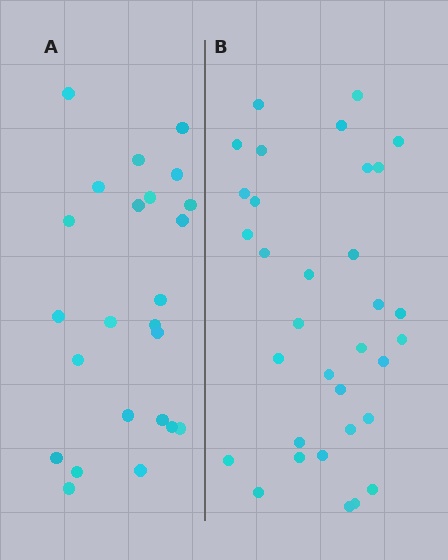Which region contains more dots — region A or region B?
Region B (the right region) has more dots.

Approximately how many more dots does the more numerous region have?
Region B has roughly 8 or so more dots than region A.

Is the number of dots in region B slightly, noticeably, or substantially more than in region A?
Region B has noticeably more, but not dramatically so. The ratio is roughly 1.4 to 1.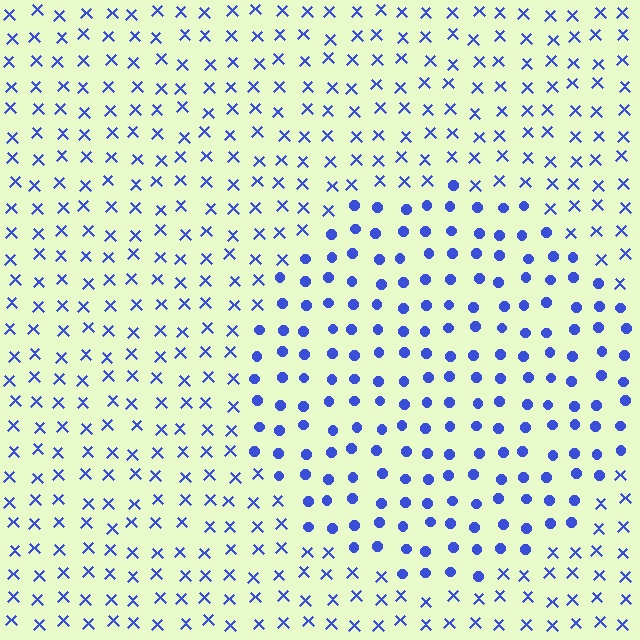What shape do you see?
I see a circle.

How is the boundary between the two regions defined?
The boundary is defined by a change in element shape: circles inside vs. X marks outside. All elements share the same color and spacing.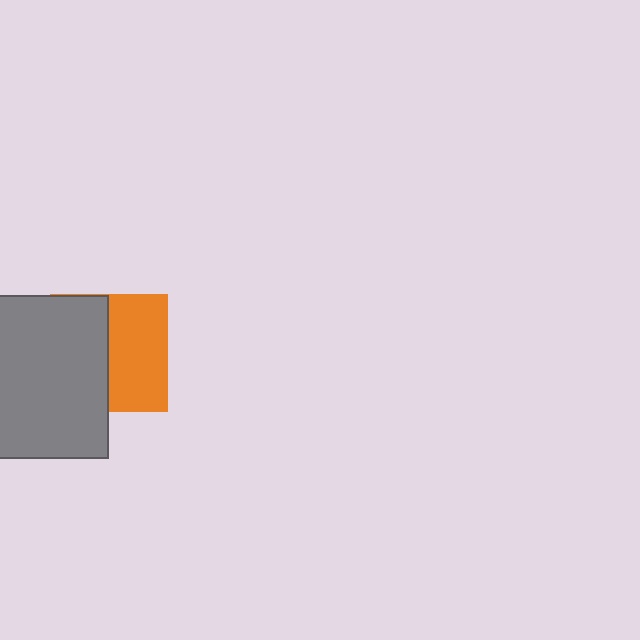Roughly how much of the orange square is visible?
About half of it is visible (roughly 50%).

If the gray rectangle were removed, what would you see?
You would see the complete orange square.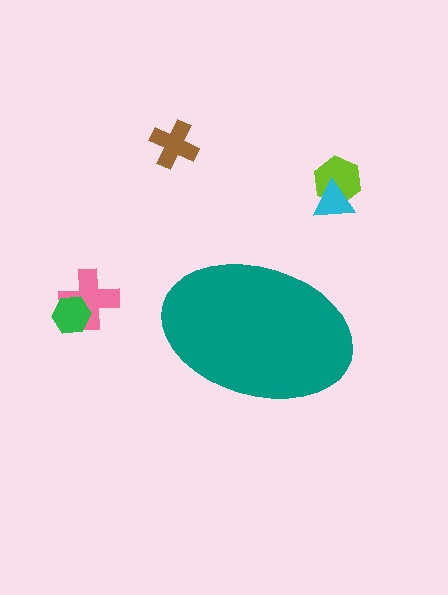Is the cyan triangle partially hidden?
No, the cyan triangle is fully visible.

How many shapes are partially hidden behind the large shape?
0 shapes are partially hidden.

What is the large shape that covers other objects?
A teal ellipse.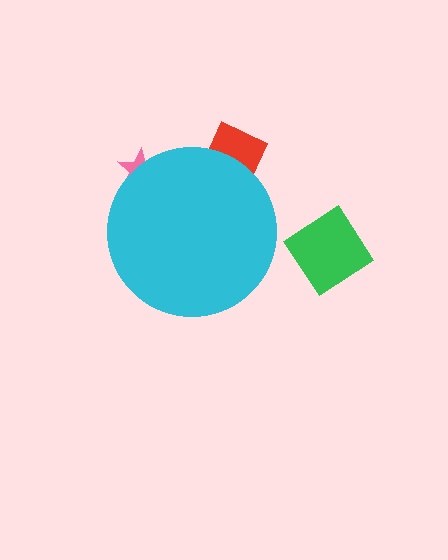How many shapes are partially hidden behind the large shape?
2 shapes are partially hidden.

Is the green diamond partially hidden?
No, the green diamond is fully visible.